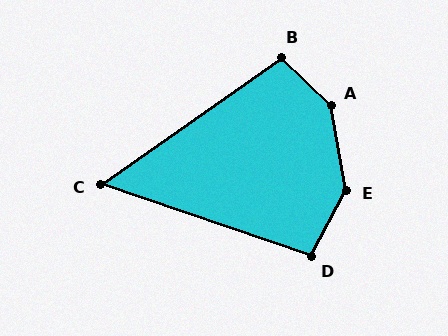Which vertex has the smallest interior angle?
C, at approximately 54 degrees.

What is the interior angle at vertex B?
Approximately 101 degrees (obtuse).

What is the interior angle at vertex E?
Approximately 142 degrees (obtuse).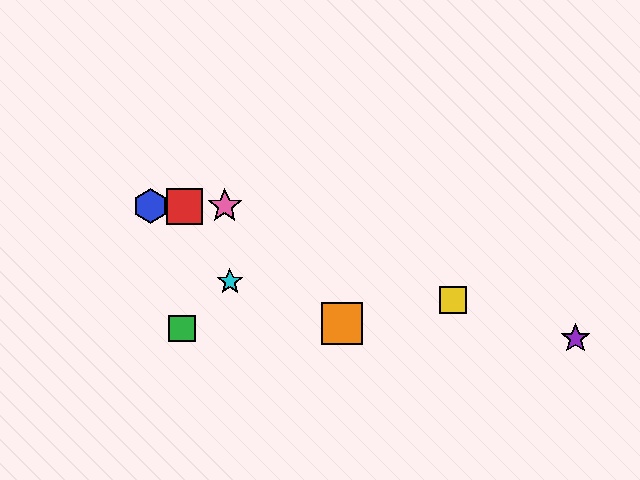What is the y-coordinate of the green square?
The green square is at y≈329.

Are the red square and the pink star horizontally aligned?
Yes, both are at y≈206.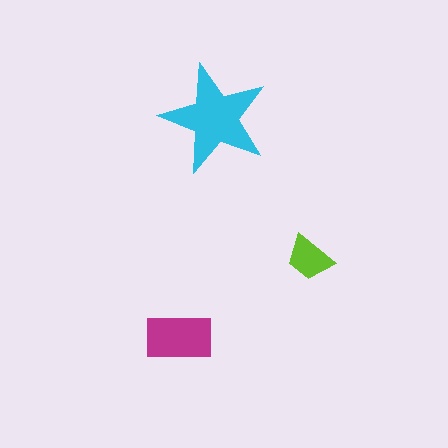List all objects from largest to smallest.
The cyan star, the magenta rectangle, the lime trapezoid.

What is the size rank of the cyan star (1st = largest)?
1st.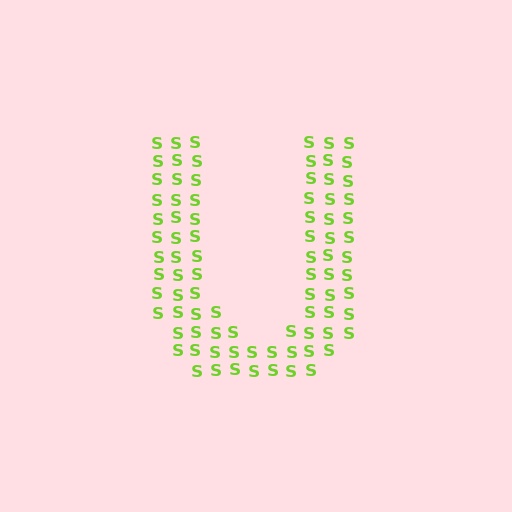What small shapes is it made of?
It is made of small letter S's.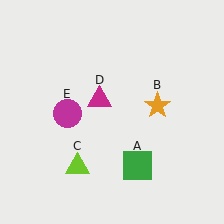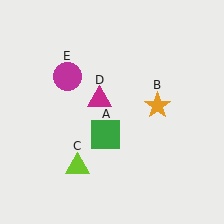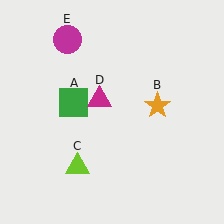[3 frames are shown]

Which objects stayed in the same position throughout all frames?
Orange star (object B) and lime triangle (object C) and magenta triangle (object D) remained stationary.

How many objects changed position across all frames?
2 objects changed position: green square (object A), magenta circle (object E).